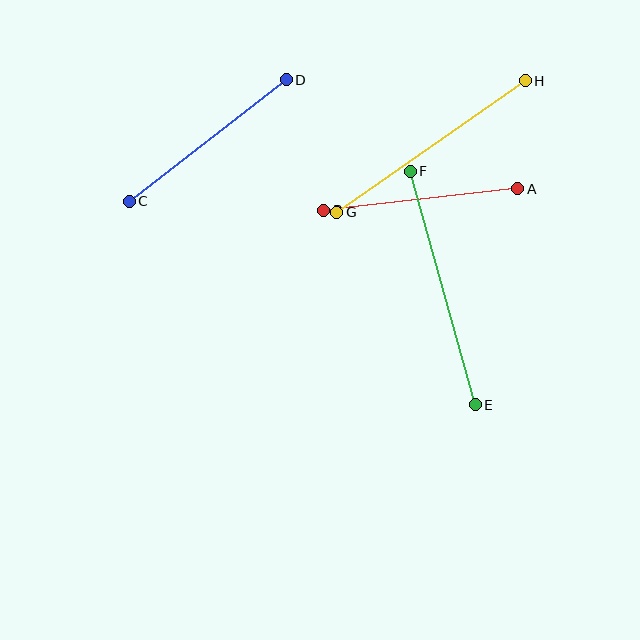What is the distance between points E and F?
The distance is approximately 243 pixels.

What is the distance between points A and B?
The distance is approximately 196 pixels.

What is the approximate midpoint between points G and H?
The midpoint is at approximately (431, 147) pixels.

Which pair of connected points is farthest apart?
Points E and F are farthest apart.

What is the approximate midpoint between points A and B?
The midpoint is at approximately (421, 199) pixels.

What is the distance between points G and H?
The distance is approximately 229 pixels.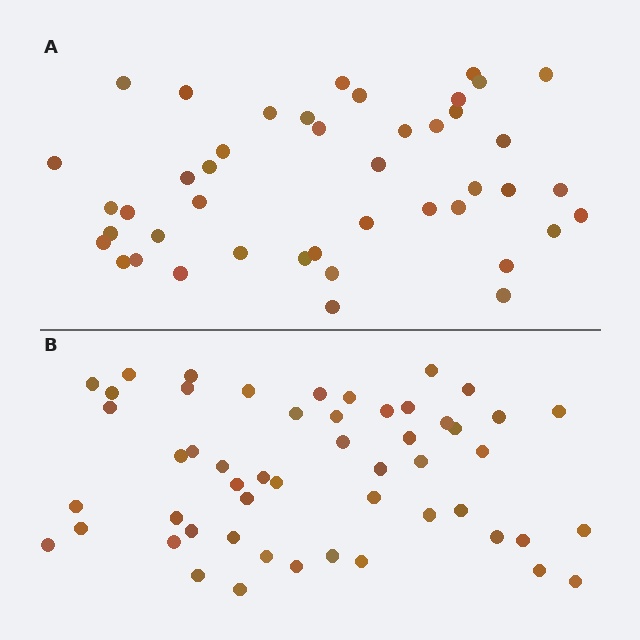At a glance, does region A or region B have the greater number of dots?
Region B (the bottom region) has more dots.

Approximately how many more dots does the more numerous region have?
Region B has roughly 8 or so more dots than region A.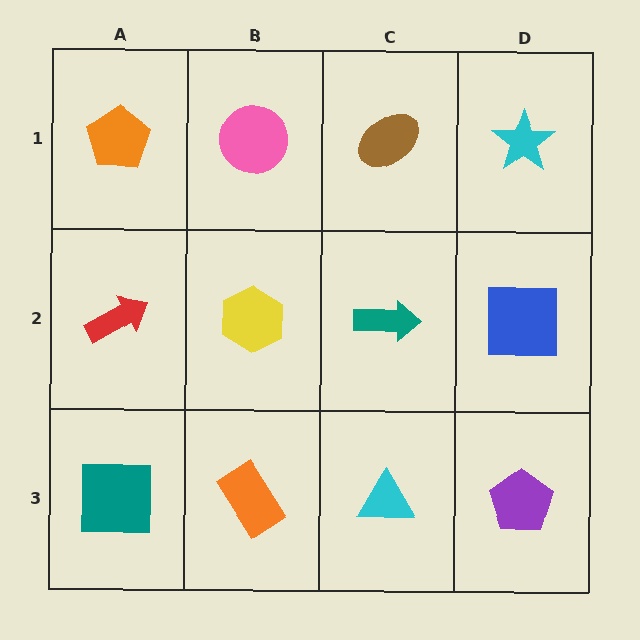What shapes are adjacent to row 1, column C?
A teal arrow (row 2, column C), a pink circle (row 1, column B), a cyan star (row 1, column D).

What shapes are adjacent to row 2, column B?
A pink circle (row 1, column B), an orange rectangle (row 3, column B), a red arrow (row 2, column A), a teal arrow (row 2, column C).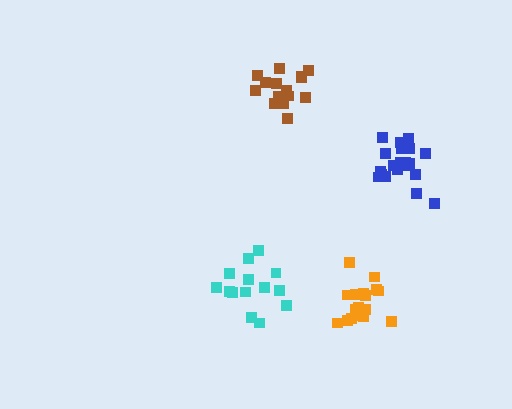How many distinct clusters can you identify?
There are 4 distinct clusters.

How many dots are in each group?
Group 1: 17 dots, Group 2: 15 dots, Group 3: 20 dots, Group 4: 15 dots (67 total).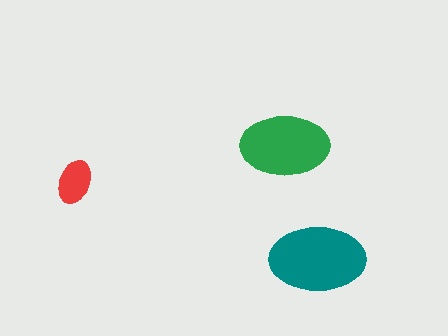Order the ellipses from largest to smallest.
the teal one, the green one, the red one.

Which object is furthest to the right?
The teal ellipse is rightmost.